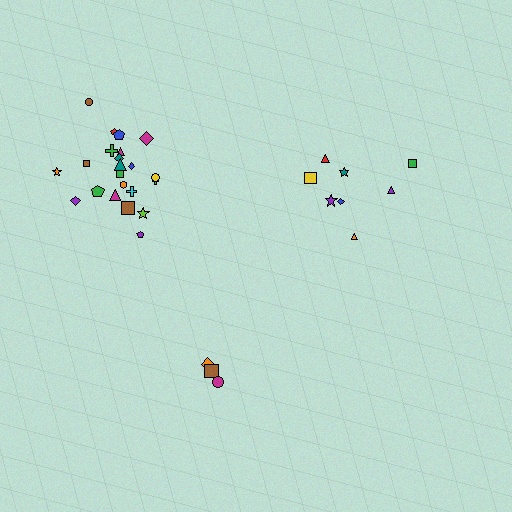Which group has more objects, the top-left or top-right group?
The top-left group.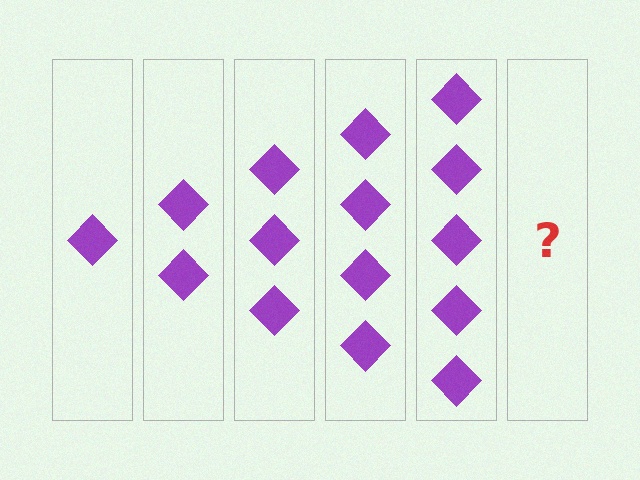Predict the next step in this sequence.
The next step is 6 diamonds.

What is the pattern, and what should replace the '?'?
The pattern is that each step adds one more diamond. The '?' should be 6 diamonds.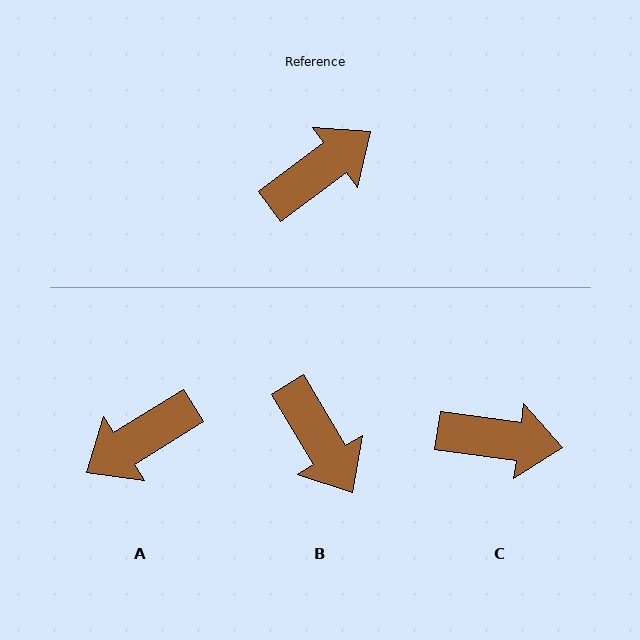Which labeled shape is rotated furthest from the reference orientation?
A, about 176 degrees away.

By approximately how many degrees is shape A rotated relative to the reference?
Approximately 176 degrees counter-clockwise.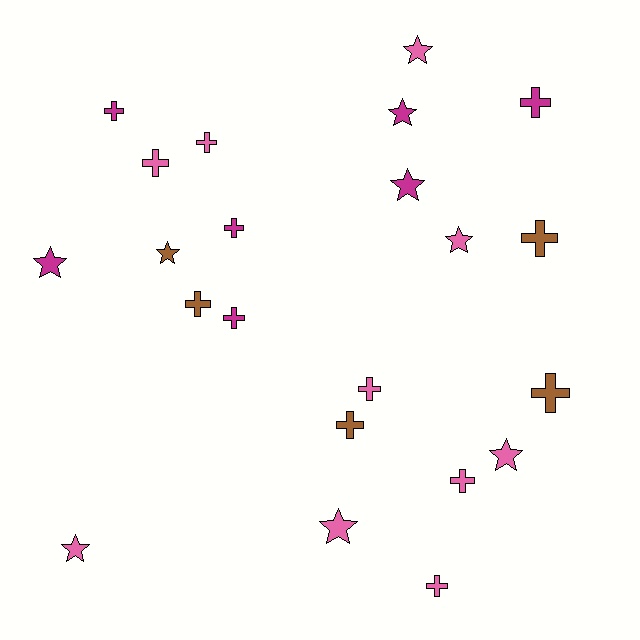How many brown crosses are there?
There are 4 brown crosses.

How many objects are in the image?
There are 22 objects.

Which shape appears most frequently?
Cross, with 13 objects.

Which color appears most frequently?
Pink, with 10 objects.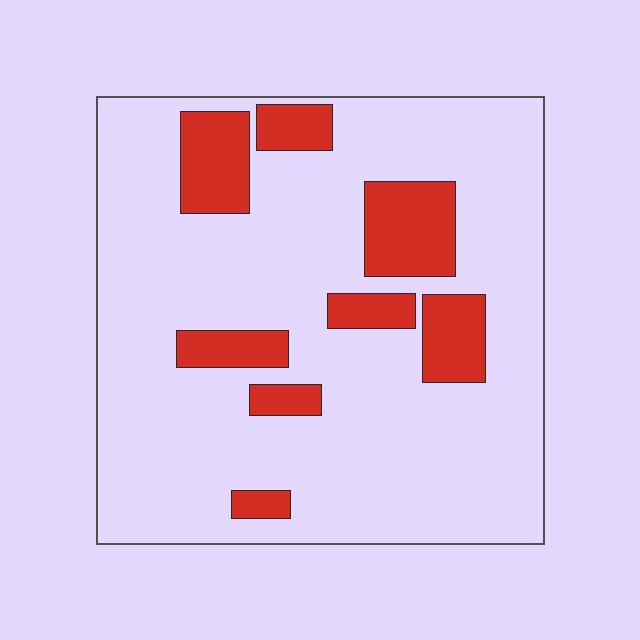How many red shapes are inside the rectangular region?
8.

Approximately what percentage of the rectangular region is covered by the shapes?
Approximately 20%.